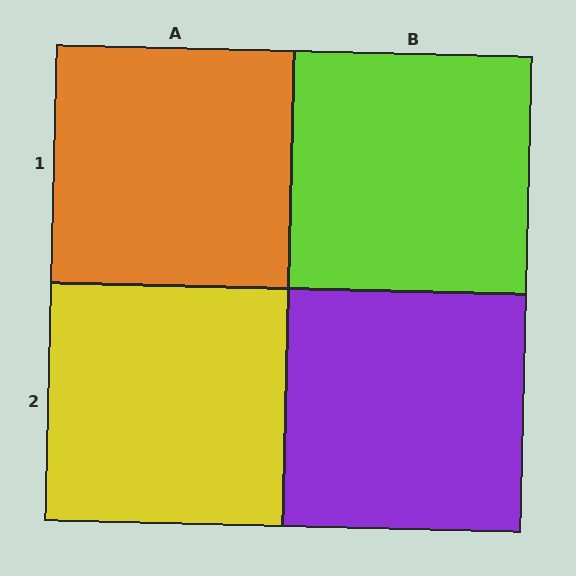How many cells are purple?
1 cell is purple.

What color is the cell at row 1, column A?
Orange.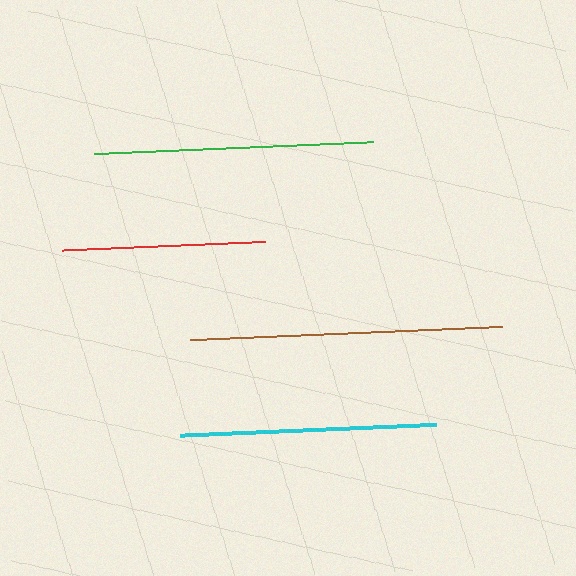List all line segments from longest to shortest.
From longest to shortest: brown, green, cyan, red.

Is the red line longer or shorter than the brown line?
The brown line is longer than the red line.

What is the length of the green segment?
The green segment is approximately 279 pixels long.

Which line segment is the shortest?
The red line is the shortest at approximately 203 pixels.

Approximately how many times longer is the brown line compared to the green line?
The brown line is approximately 1.1 times the length of the green line.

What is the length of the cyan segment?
The cyan segment is approximately 256 pixels long.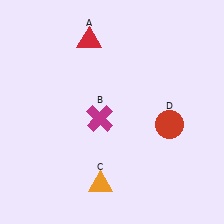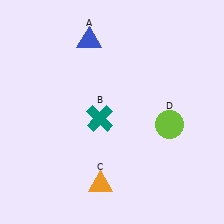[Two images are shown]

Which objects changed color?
A changed from red to blue. B changed from magenta to teal. D changed from red to lime.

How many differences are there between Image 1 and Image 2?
There are 3 differences between the two images.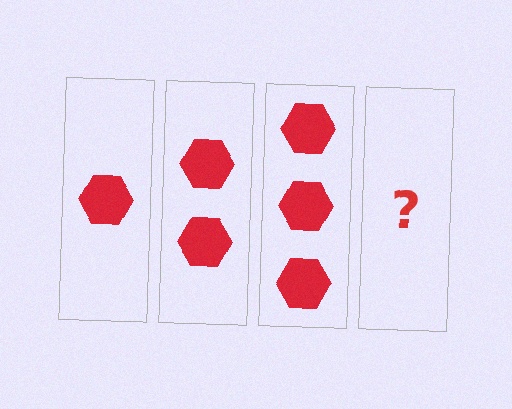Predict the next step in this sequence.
The next step is 4 hexagons.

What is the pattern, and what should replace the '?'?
The pattern is that each step adds one more hexagon. The '?' should be 4 hexagons.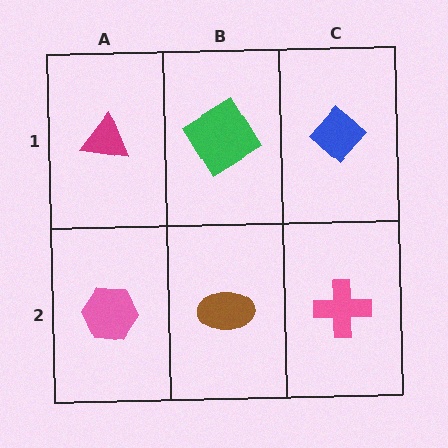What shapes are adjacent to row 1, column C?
A pink cross (row 2, column C), a green diamond (row 1, column B).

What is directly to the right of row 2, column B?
A pink cross.